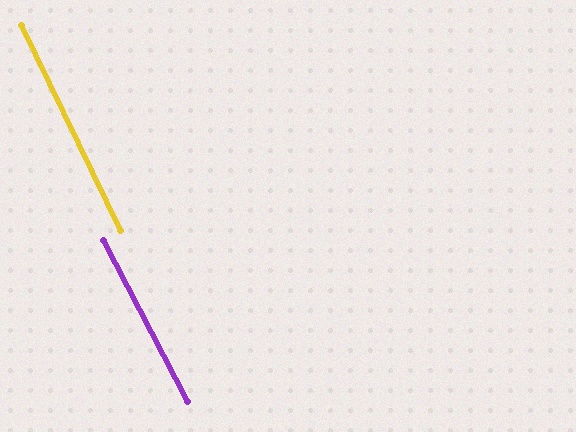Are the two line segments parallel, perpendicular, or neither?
Parallel — their directions differ by only 1.9°.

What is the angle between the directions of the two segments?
Approximately 2 degrees.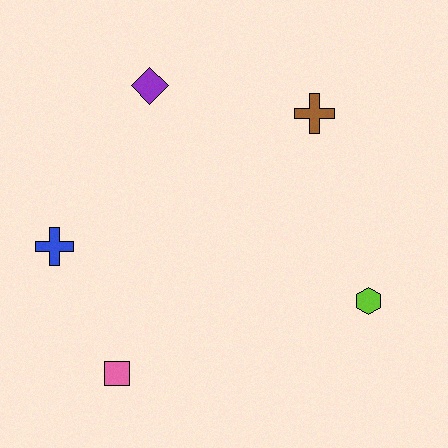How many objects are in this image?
There are 5 objects.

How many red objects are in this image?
There are no red objects.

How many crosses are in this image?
There are 2 crosses.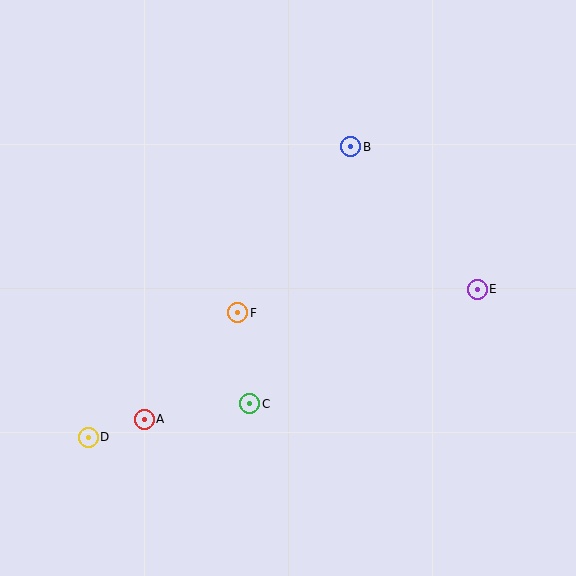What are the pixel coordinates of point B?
Point B is at (351, 147).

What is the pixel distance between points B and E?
The distance between B and E is 190 pixels.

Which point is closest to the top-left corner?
Point B is closest to the top-left corner.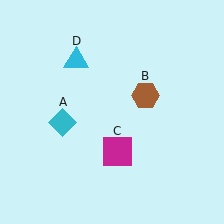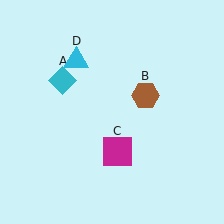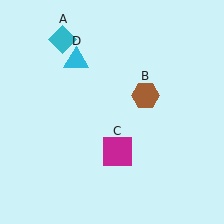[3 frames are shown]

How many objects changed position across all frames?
1 object changed position: cyan diamond (object A).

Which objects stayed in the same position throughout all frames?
Brown hexagon (object B) and magenta square (object C) and cyan triangle (object D) remained stationary.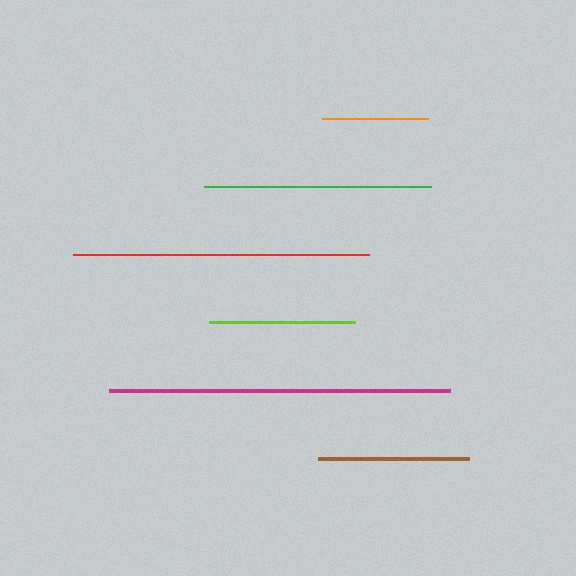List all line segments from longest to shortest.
From longest to shortest: magenta, red, green, brown, lime, orange.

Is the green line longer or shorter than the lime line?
The green line is longer than the lime line.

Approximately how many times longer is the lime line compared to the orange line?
The lime line is approximately 1.4 times the length of the orange line.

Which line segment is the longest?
The magenta line is the longest at approximately 341 pixels.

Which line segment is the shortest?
The orange line is the shortest at approximately 105 pixels.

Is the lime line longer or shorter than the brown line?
The brown line is longer than the lime line.